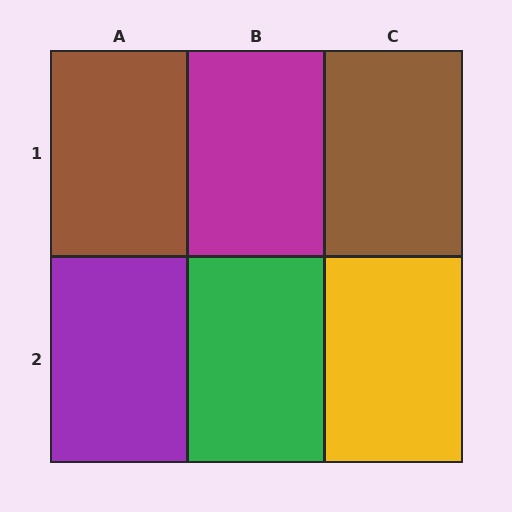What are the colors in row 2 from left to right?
Purple, green, yellow.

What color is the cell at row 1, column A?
Brown.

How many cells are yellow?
1 cell is yellow.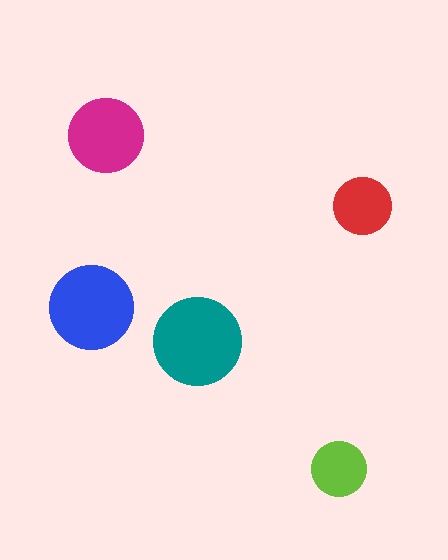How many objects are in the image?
There are 5 objects in the image.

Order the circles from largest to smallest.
the teal one, the blue one, the magenta one, the red one, the lime one.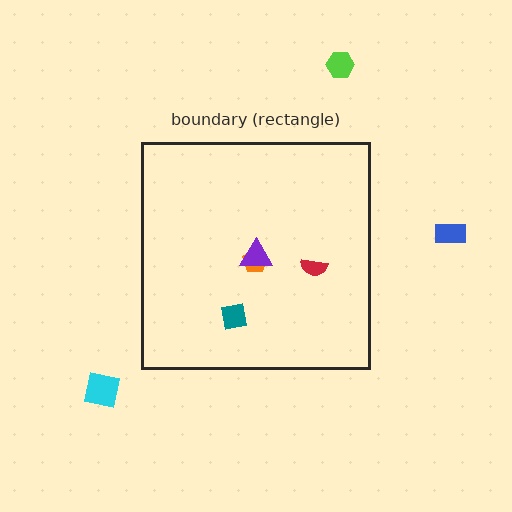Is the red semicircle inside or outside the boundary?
Inside.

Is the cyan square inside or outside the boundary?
Outside.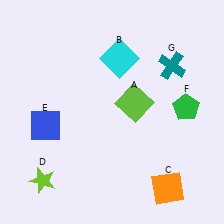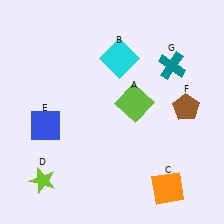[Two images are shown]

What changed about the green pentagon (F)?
In Image 1, F is green. In Image 2, it changed to brown.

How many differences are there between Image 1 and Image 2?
There is 1 difference between the two images.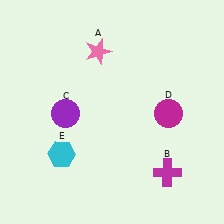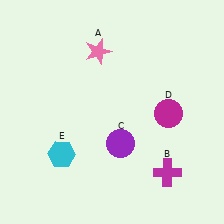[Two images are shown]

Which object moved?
The purple circle (C) moved right.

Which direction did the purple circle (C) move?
The purple circle (C) moved right.